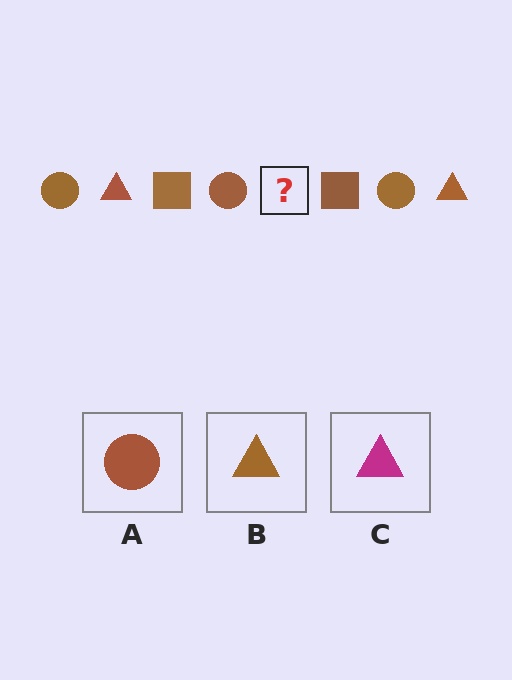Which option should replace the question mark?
Option B.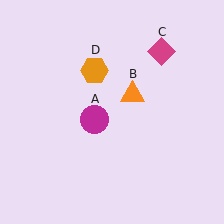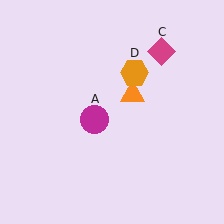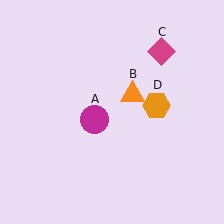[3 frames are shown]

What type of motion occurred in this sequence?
The orange hexagon (object D) rotated clockwise around the center of the scene.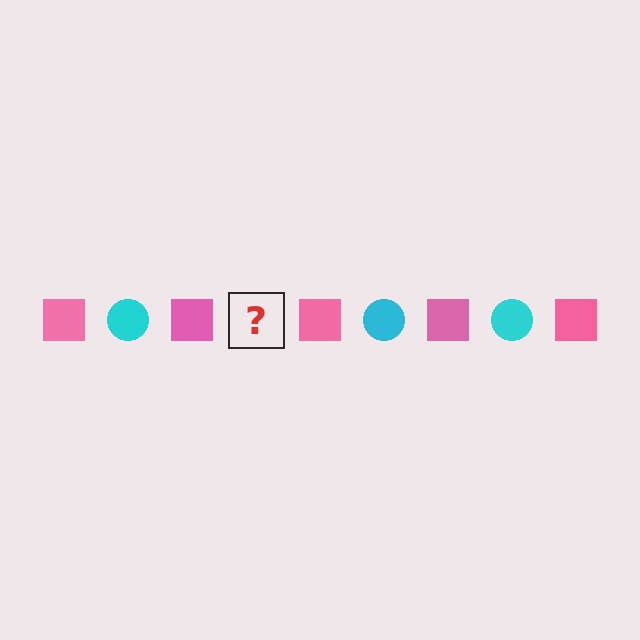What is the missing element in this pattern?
The missing element is a cyan circle.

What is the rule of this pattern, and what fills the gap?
The rule is that the pattern alternates between pink square and cyan circle. The gap should be filled with a cyan circle.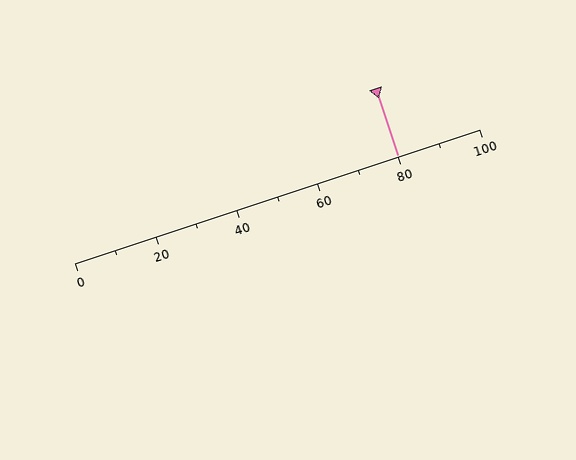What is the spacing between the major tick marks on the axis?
The major ticks are spaced 20 apart.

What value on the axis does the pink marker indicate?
The marker indicates approximately 80.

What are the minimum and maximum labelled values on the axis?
The axis runs from 0 to 100.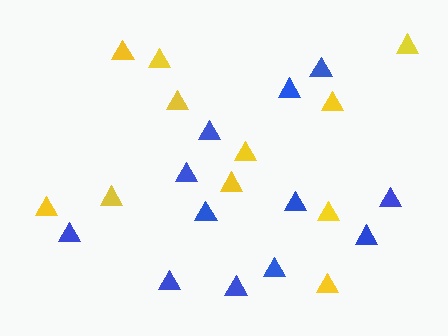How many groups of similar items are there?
There are 2 groups: one group of blue triangles (12) and one group of yellow triangles (11).